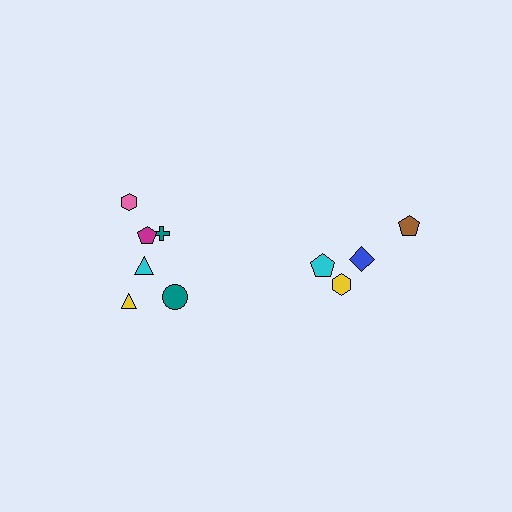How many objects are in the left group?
There are 6 objects.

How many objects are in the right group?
There are 4 objects.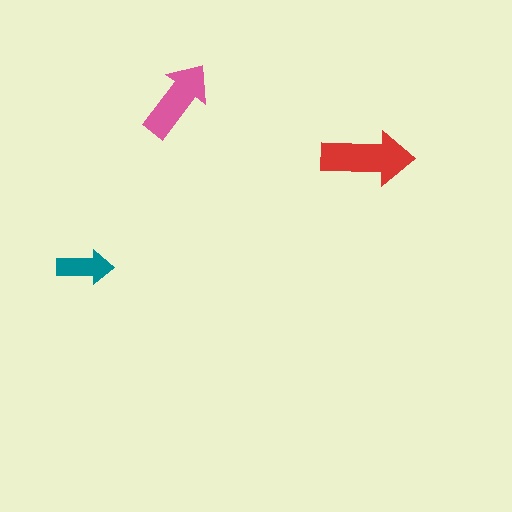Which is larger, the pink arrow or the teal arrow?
The pink one.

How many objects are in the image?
There are 3 objects in the image.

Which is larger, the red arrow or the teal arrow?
The red one.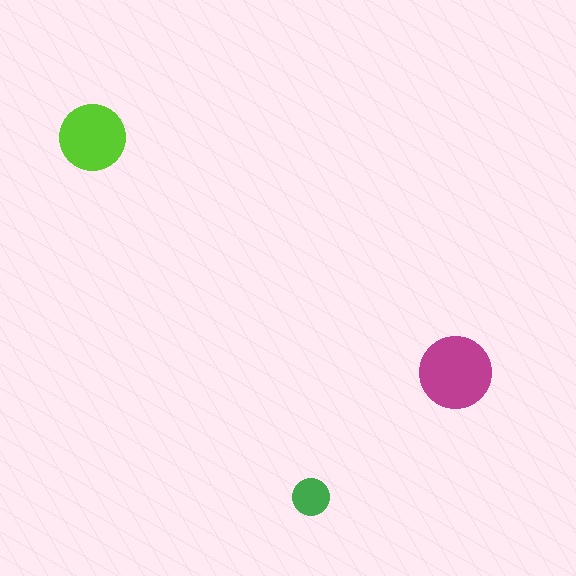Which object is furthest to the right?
The magenta circle is rightmost.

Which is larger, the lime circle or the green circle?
The lime one.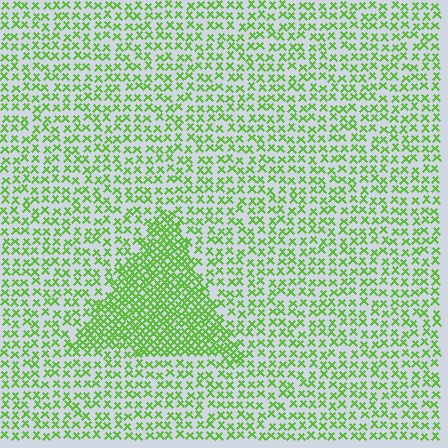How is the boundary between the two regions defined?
The boundary is defined by a change in element density (approximately 2.2x ratio). All elements are the same color, size, and shape.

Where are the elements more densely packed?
The elements are more densely packed inside the triangle boundary.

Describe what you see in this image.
The image contains small lime elements arranged at two different densities. A triangle-shaped region is visible where the elements are more densely packed than the surrounding area.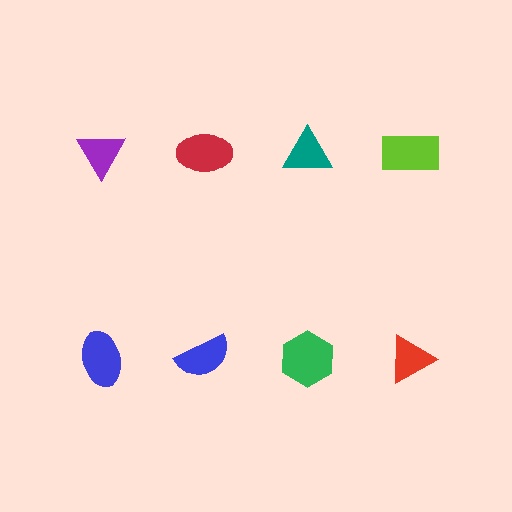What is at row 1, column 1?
A purple triangle.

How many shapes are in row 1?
4 shapes.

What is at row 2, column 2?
A blue semicircle.